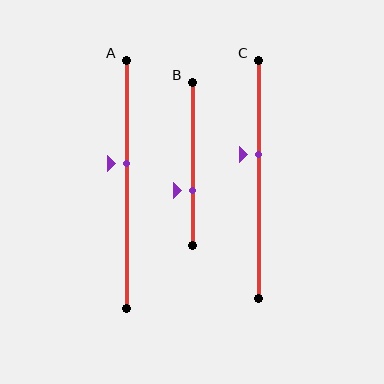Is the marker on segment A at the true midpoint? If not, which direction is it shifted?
No, the marker on segment A is shifted upward by about 9% of the segment length.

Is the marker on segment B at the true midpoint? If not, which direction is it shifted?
No, the marker on segment B is shifted downward by about 16% of the segment length.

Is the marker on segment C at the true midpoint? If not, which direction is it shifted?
No, the marker on segment C is shifted upward by about 10% of the segment length.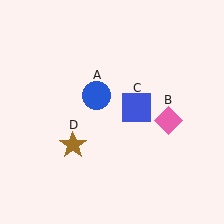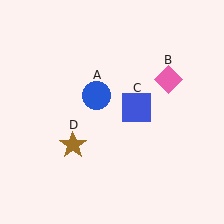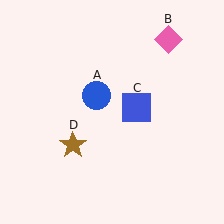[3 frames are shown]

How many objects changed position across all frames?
1 object changed position: pink diamond (object B).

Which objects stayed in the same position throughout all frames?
Blue circle (object A) and blue square (object C) and brown star (object D) remained stationary.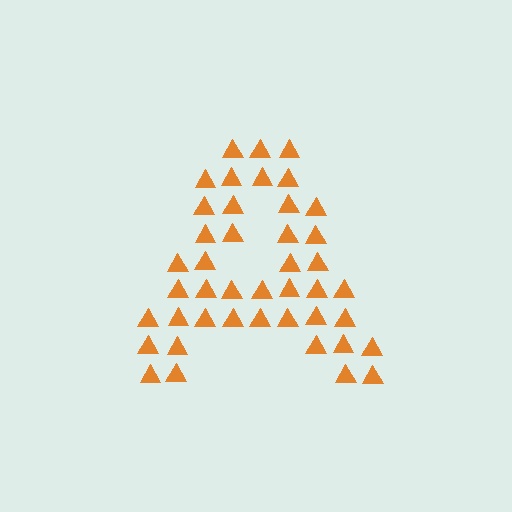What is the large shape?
The large shape is the letter A.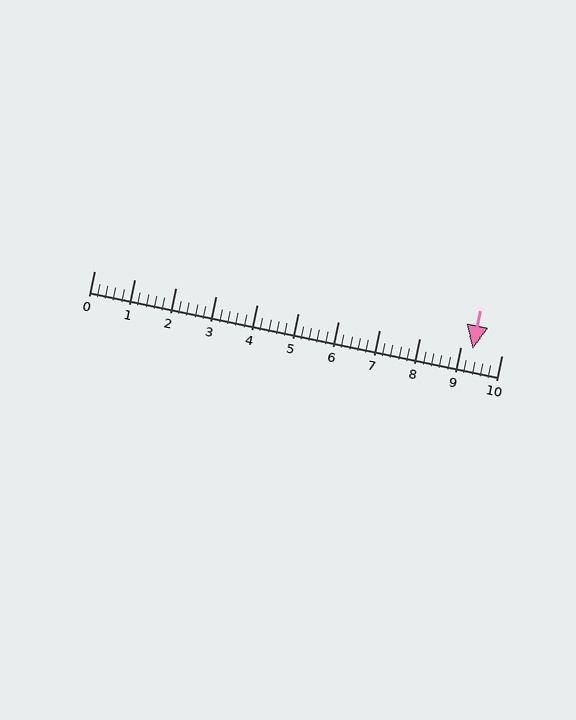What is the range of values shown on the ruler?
The ruler shows values from 0 to 10.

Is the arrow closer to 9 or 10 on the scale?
The arrow is closer to 9.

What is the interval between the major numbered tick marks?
The major tick marks are spaced 1 units apart.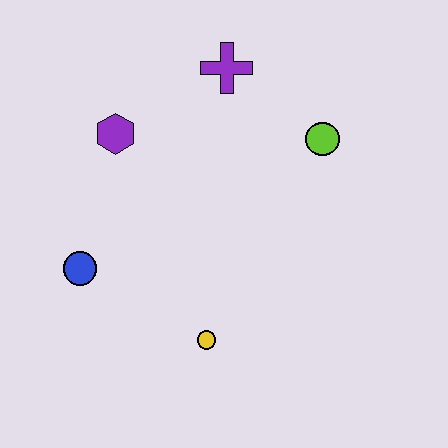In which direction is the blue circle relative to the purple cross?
The blue circle is below the purple cross.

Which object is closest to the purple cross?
The lime circle is closest to the purple cross.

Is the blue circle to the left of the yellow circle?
Yes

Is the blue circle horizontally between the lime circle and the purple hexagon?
No